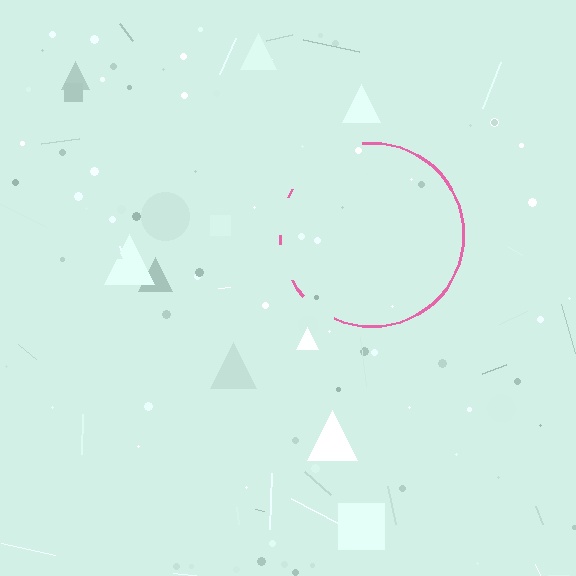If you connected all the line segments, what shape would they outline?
They would outline a circle.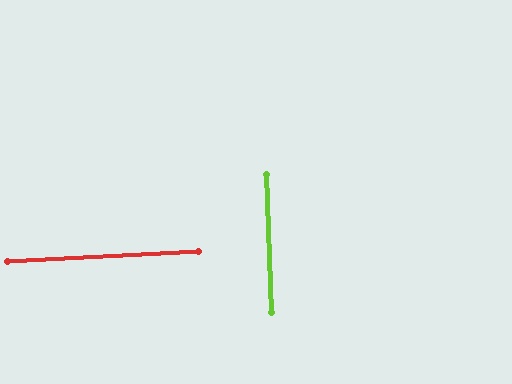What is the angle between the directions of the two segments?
Approximately 89 degrees.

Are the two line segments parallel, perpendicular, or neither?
Perpendicular — they meet at approximately 89°.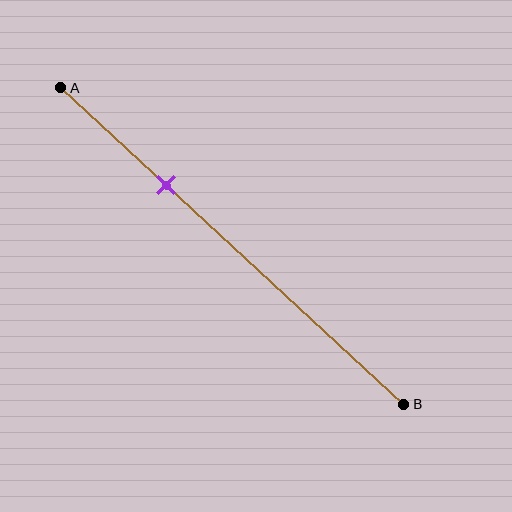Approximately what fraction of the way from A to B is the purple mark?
The purple mark is approximately 30% of the way from A to B.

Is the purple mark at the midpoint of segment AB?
No, the mark is at about 30% from A, not at the 50% midpoint.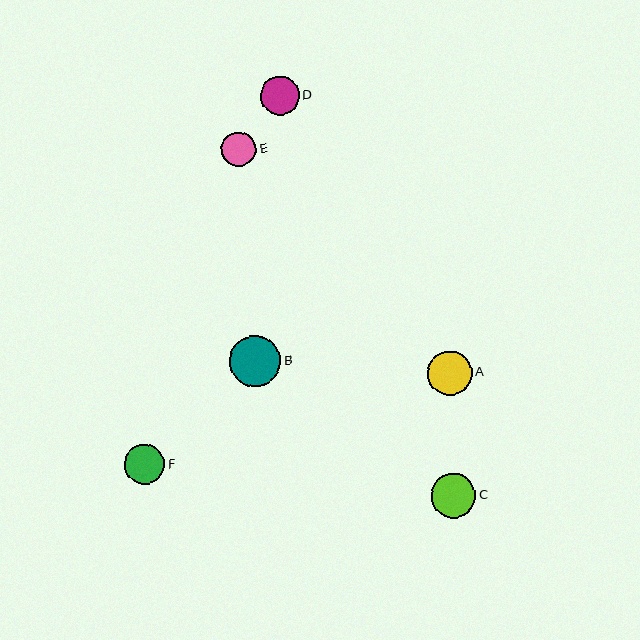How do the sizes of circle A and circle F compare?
Circle A and circle F are approximately the same size.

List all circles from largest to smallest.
From largest to smallest: B, C, A, F, D, E.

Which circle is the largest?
Circle B is the largest with a size of approximately 51 pixels.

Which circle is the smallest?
Circle E is the smallest with a size of approximately 35 pixels.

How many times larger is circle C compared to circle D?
Circle C is approximately 1.1 times the size of circle D.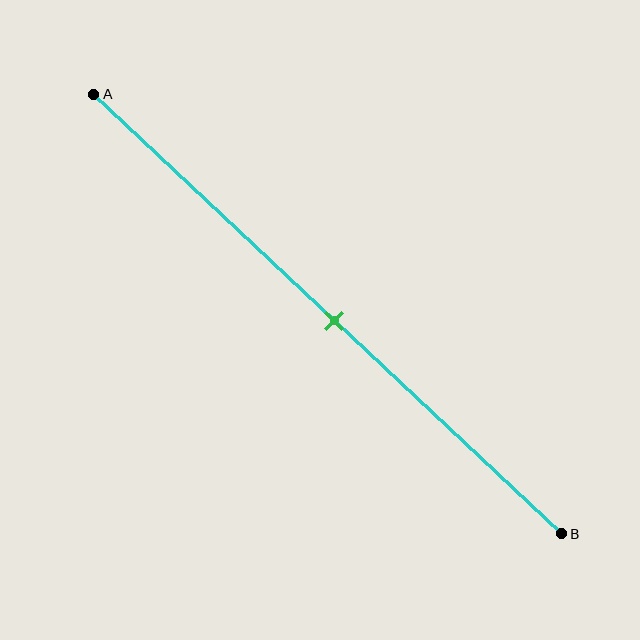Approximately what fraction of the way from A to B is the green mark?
The green mark is approximately 50% of the way from A to B.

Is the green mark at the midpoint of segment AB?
Yes, the mark is approximately at the midpoint.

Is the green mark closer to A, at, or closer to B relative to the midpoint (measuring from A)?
The green mark is approximately at the midpoint of segment AB.